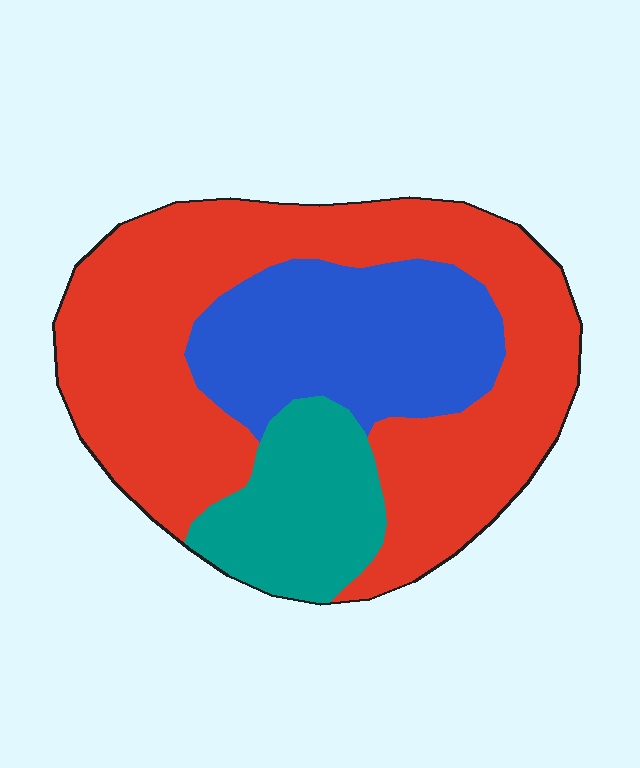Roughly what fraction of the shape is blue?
Blue covers roughly 25% of the shape.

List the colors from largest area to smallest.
From largest to smallest: red, blue, teal.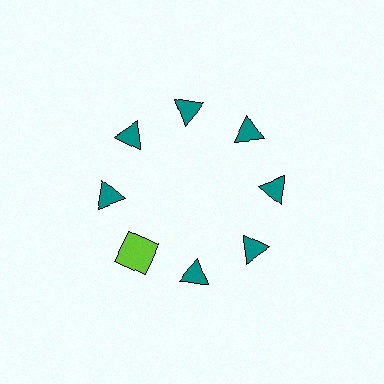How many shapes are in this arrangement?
There are 8 shapes arranged in a ring pattern.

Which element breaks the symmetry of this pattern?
The lime square at roughly the 8 o'clock position breaks the symmetry. All other shapes are teal triangles.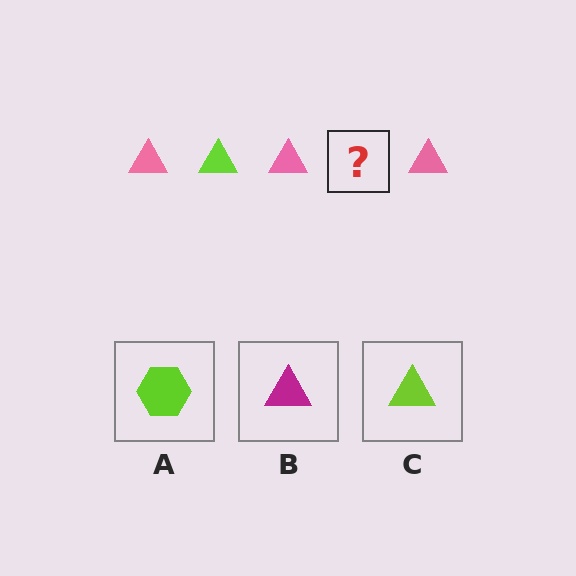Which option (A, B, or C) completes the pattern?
C.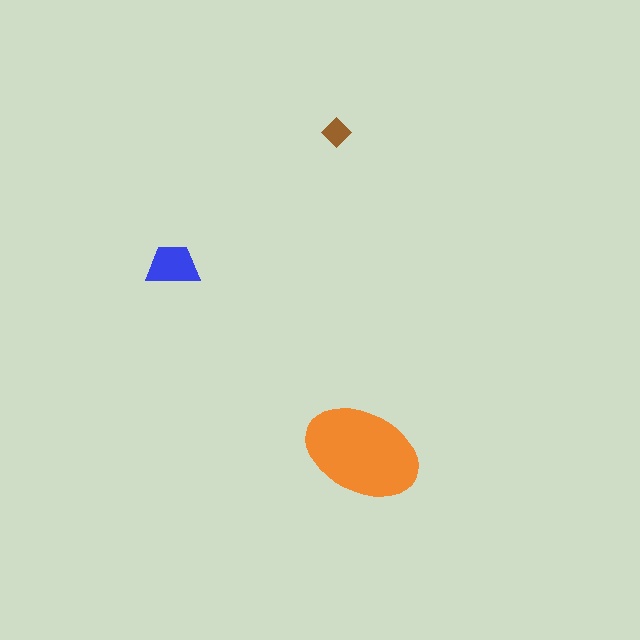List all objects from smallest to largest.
The brown diamond, the blue trapezoid, the orange ellipse.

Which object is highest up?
The brown diamond is topmost.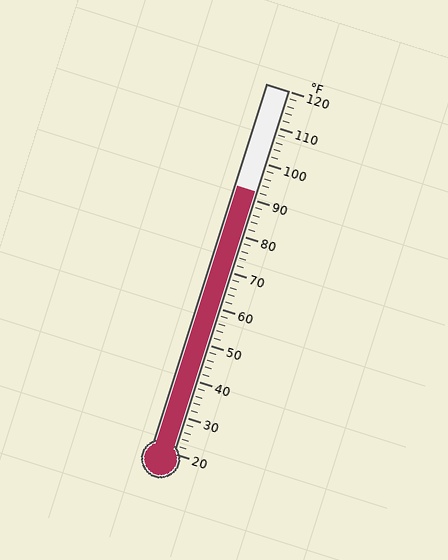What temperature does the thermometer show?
The thermometer shows approximately 92°F.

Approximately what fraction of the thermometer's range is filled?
The thermometer is filled to approximately 70% of its range.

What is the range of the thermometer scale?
The thermometer scale ranges from 20°F to 120°F.